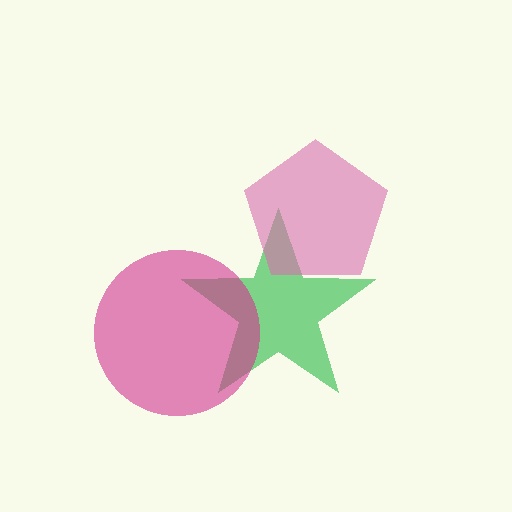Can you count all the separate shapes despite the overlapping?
Yes, there are 3 separate shapes.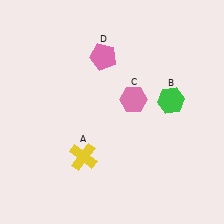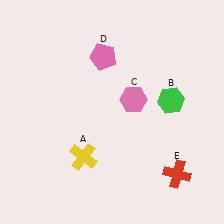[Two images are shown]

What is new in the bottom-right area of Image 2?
A red cross (E) was added in the bottom-right area of Image 2.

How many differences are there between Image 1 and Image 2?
There is 1 difference between the two images.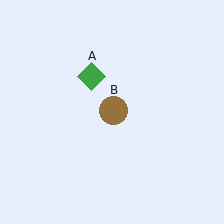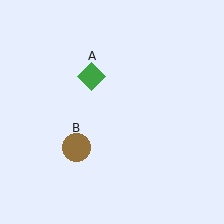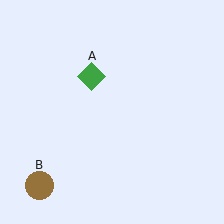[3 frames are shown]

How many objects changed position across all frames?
1 object changed position: brown circle (object B).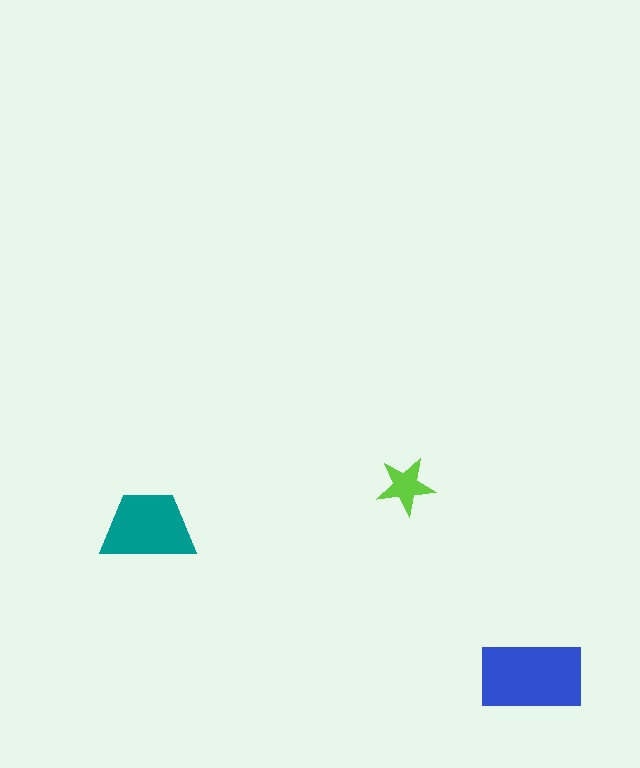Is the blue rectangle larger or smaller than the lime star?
Larger.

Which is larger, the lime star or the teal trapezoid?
The teal trapezoid.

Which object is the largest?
The blue rectangle.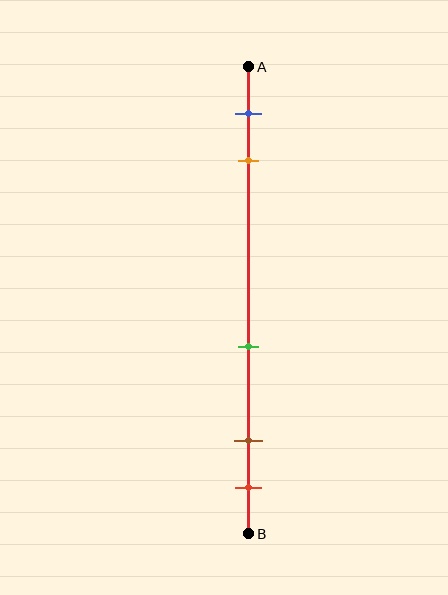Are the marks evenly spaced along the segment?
No, the marks are not evenly spaced.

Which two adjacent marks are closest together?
The brown and red marks are the closest adjacent pair.